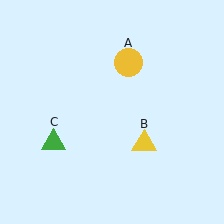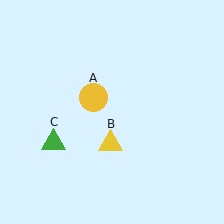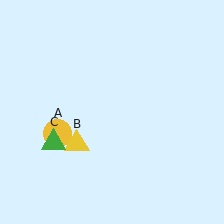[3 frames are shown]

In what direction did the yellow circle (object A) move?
The yellow circle (object A) moved down and to the left.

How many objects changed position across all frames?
2 objects changed position: yellow circle (object A), yellow triangle (object B).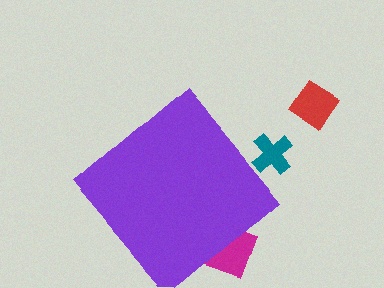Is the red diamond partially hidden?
No, the red diamond is fully visible.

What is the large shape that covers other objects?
A purple diamond.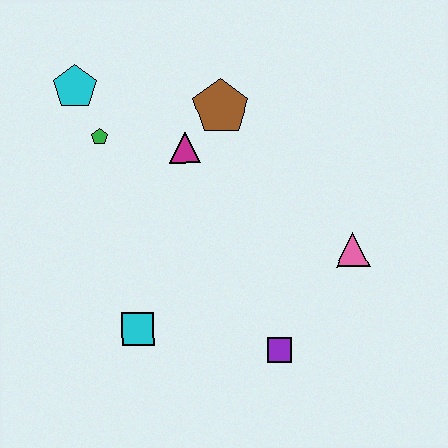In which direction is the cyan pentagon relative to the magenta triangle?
The cyan pentagon is to the left of the magenta triangle.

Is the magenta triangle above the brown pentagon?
No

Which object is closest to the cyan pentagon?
The green pentagon is closest to the cyan pentagon.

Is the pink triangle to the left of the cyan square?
No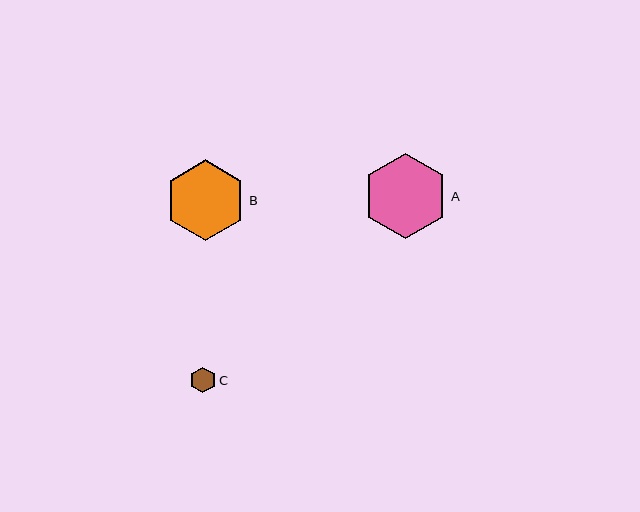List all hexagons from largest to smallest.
From largest to smallest: A, B, C.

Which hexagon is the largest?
Hexagon A is the largest with a size of approximately 86 pixels.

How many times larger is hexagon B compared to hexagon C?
Hexagon B is approximately 3.1 times the size of hexagon C.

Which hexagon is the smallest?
Hexagon C is the smallest with a size of approximately 26 pixels.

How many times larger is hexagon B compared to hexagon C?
Hexagon B is approximately 3.1 times the size of hexagon C.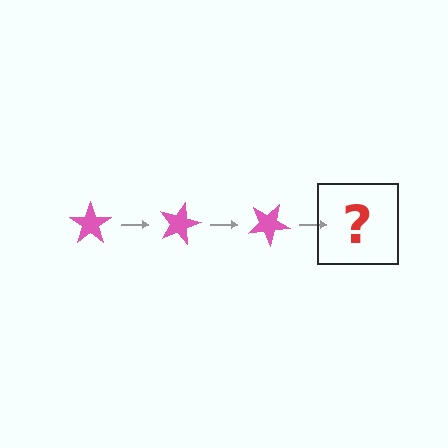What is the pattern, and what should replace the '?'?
The pattern is that the star rotates 15 degrees each step. The '?' should be a pink star rotated 45 degrees.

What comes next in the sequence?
The next element should be a pink star rotated 45 degrees.